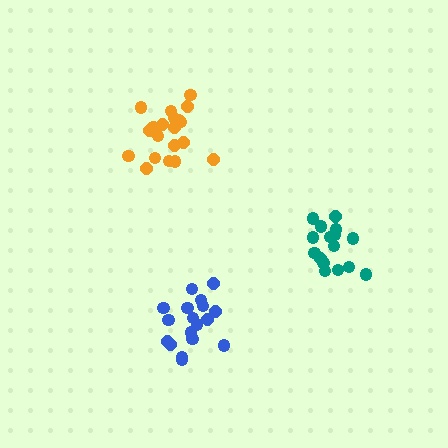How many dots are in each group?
Group 1: 16 dots, Group 2: 18 dots, Group 3: 21 dots (55 total).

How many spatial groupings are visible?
There are 3 spatial groupings.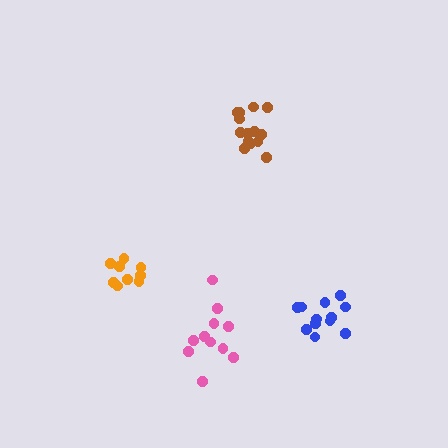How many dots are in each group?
Group 1: 11 dots, Group 2: 12 dots, Group 3: 14 dots, Group 4: 9 dots (46 total).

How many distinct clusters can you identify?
There are 4 distinct clusters.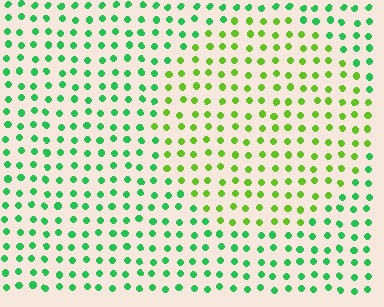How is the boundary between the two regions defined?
The boundary is defined purely by a slight shift in hue (about 41 degrees). Spacing, size, and orientation are identical on both sides.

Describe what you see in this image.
The image is filled with small green elements in a uniform arrangement. A circle-shaped region is visible where the elements are tinted to a slightly different hue, forming a subtle color boundary.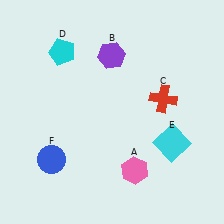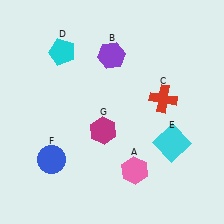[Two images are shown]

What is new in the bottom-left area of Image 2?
A magenta hexagon (G) was added in the bottom-left area of Image 2.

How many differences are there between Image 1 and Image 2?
There is 1 difference between the two images.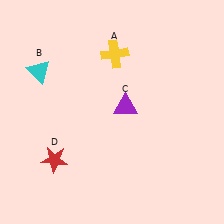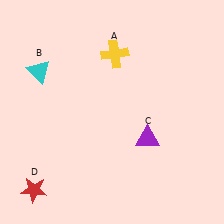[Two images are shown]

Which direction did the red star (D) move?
The red star (D) moved down.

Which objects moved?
The objects that moved are: the purple triangle (C), the red star (D).